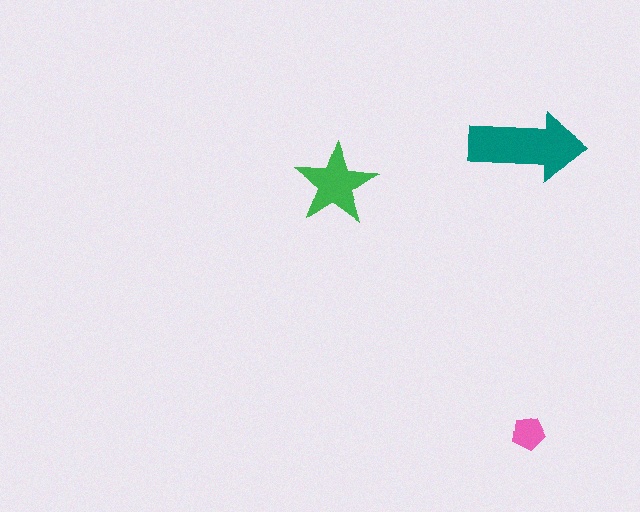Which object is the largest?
The teal arrow.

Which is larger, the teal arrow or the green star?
The teal arrow.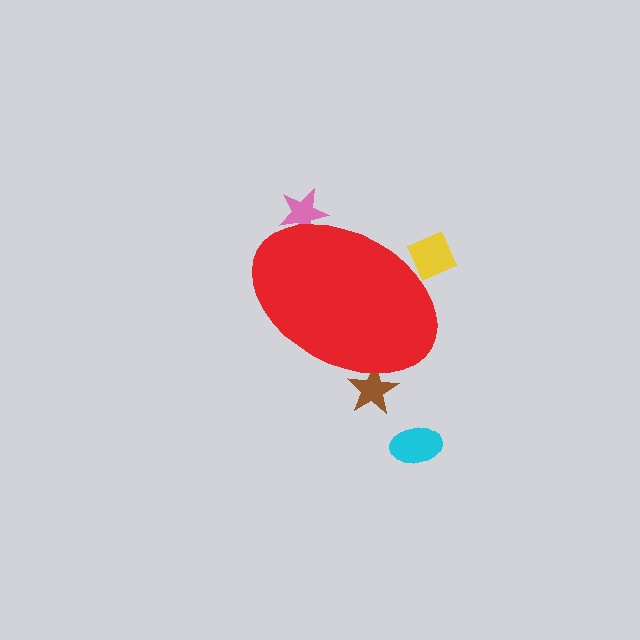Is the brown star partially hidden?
Yes, the brown star is partially hidden behind the red ellipse.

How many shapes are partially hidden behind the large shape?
3 shapes are partially hidden.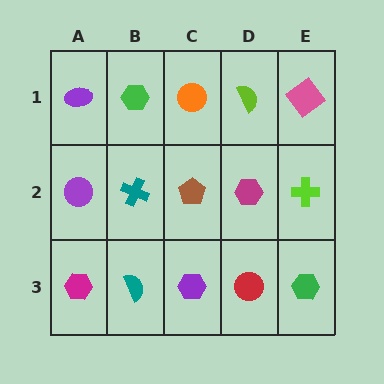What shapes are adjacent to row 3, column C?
A brown pentagon (row 2, column C), a teal semicircle (row 3, column B), a red circle (row 3, column D).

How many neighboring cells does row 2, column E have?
3.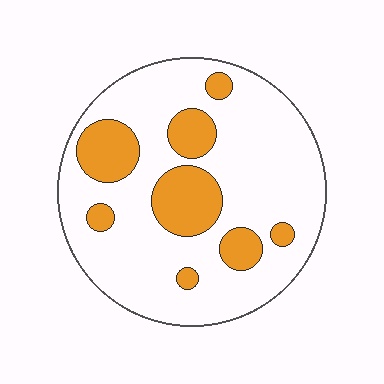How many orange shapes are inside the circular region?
8.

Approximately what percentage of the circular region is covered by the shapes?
Approximately 25%.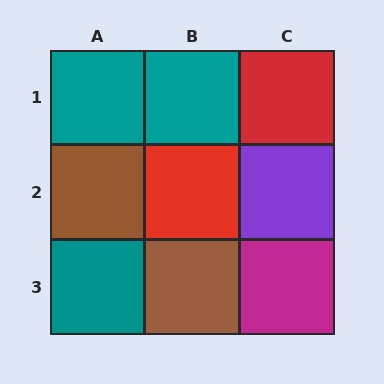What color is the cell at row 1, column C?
Red.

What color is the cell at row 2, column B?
Red.